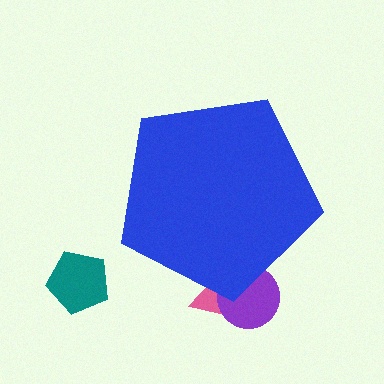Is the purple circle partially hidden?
Yes, the purple circle is partially hidden behind the blue pentagon.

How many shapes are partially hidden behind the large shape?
3 shapes are partially hidden.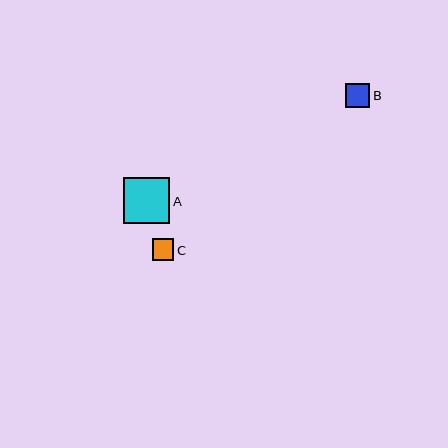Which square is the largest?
Square A is the largest with a size of approximately 47 pixels.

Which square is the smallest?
Square C is the smallest with a size of approximately 21 pixels.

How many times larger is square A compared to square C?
Square A is approximately 2.2 times the size of square C.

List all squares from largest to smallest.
From largest to smallest: A, B, C.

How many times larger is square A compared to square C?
Square A is approximately 2.2 times the size of square C.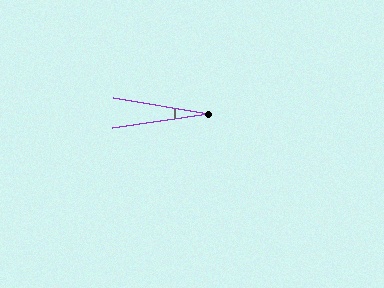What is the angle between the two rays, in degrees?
Approximately 18 degrees.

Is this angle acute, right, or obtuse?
It is acute.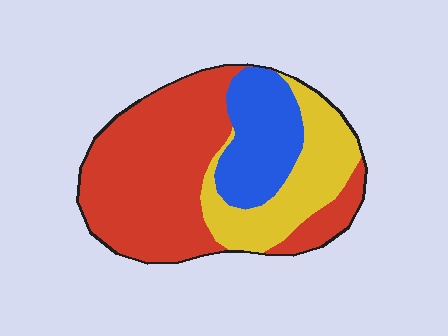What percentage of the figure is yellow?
Yellow covers around 25% of the figure.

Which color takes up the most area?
Red, at roughly 55%.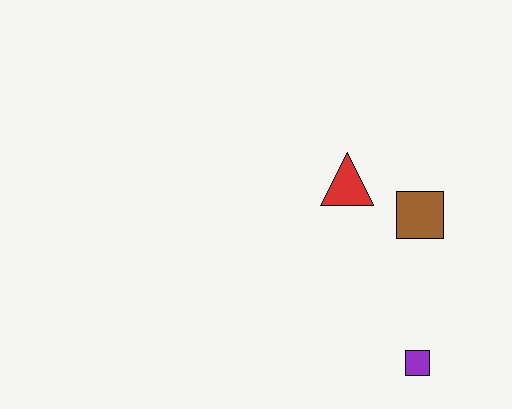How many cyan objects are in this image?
There are no cyan objects.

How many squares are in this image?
There are 2 squares.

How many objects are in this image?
There are 3 objects.